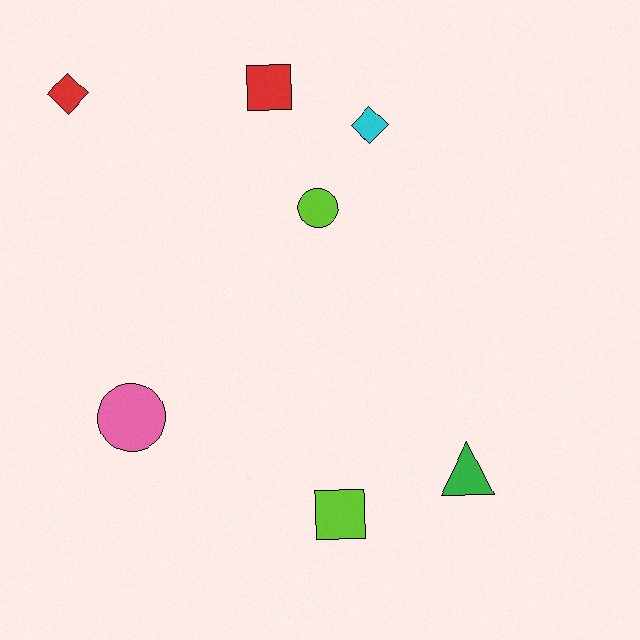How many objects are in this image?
There are 7 objects.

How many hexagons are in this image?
There are no hexagons.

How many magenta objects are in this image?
There are no magenta objects.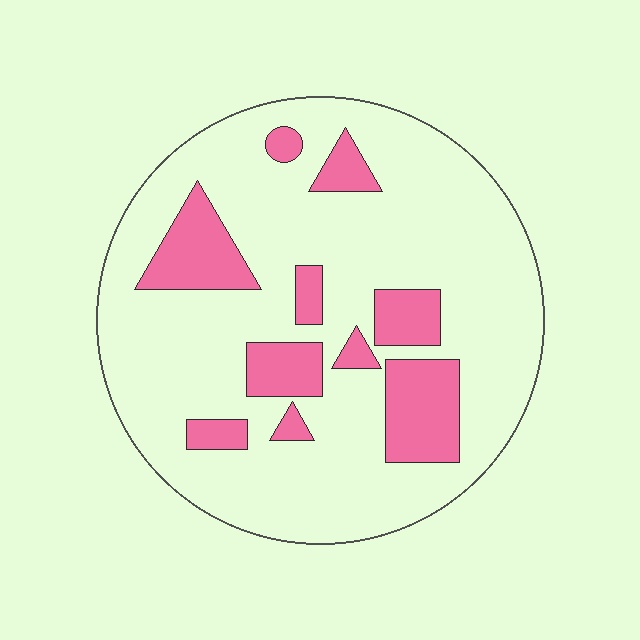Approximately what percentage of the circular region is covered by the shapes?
Approximately 20%.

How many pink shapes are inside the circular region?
10.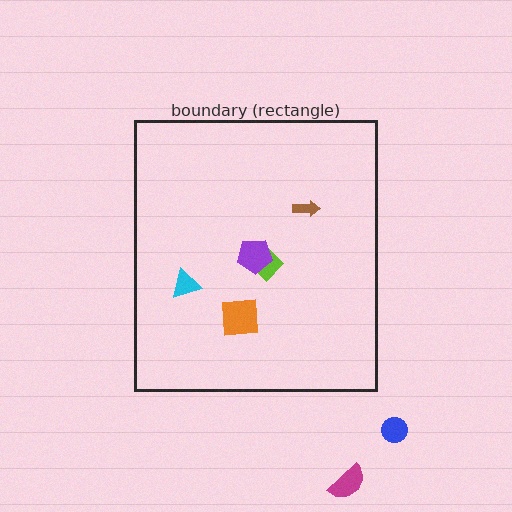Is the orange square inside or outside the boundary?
Inside.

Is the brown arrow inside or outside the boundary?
Inside.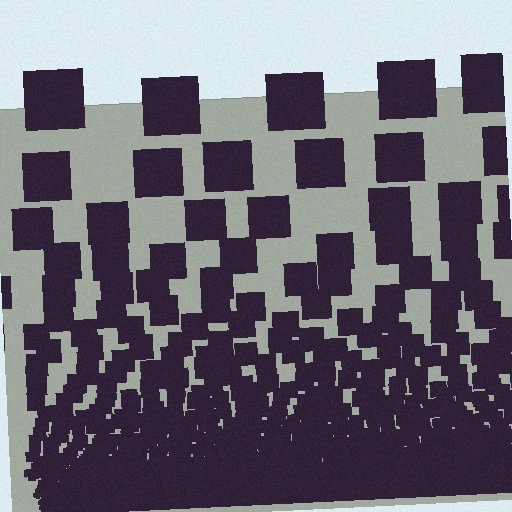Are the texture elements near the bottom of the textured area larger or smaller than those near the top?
Smaller. The gradient is inverted — elements near the bottom are smaller and denser.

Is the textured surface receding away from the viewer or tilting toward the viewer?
The surface appears to tilt toward the viewer. Texture elements get larger and sparser toward the top.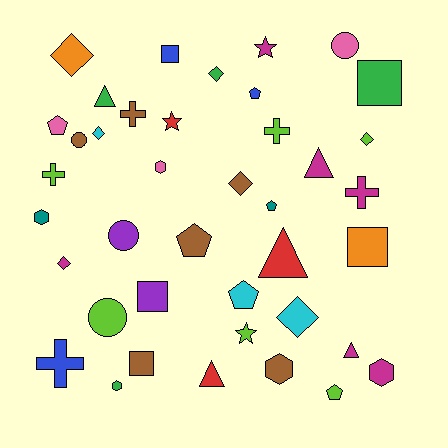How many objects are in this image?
There are 40 objects.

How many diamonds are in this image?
There are 7 diamonds.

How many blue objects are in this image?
There are 3 blue objects.